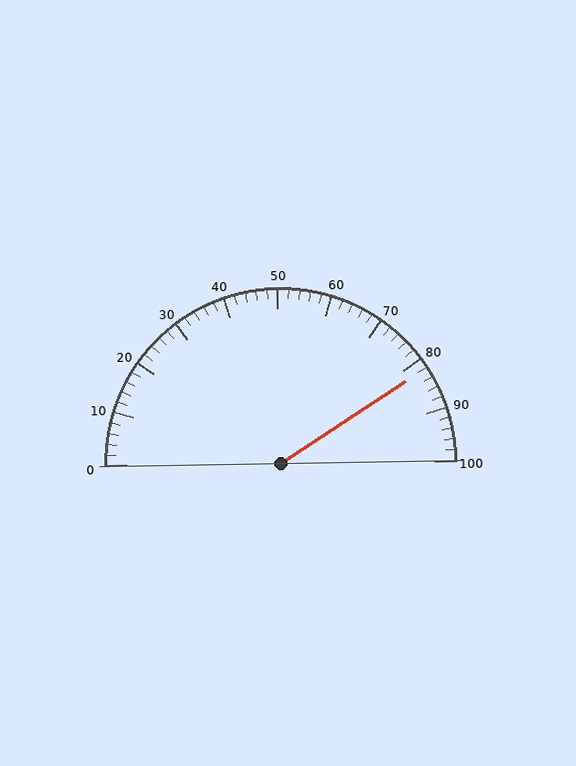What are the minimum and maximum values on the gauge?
The gauge ranges from 0 to 100.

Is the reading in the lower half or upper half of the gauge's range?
The reading is in the upper half of the range (0 to 100).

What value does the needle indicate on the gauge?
The needle indicates approximately 82.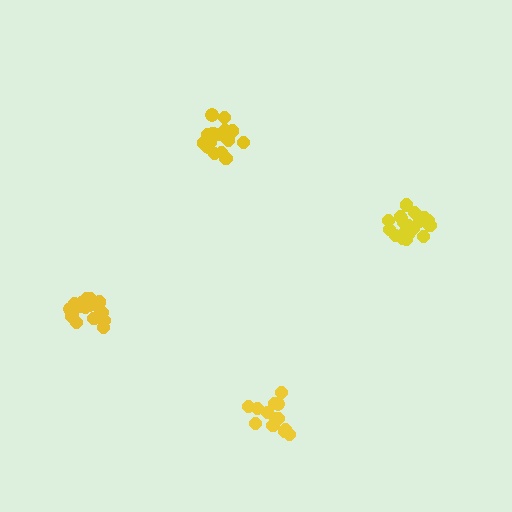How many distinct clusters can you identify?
There are 4 distinct clusters.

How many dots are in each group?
Group 1: 14 dots, Group 2: 19 dots, Group 3: 20 dots, Group 4: 19 dots (72 total).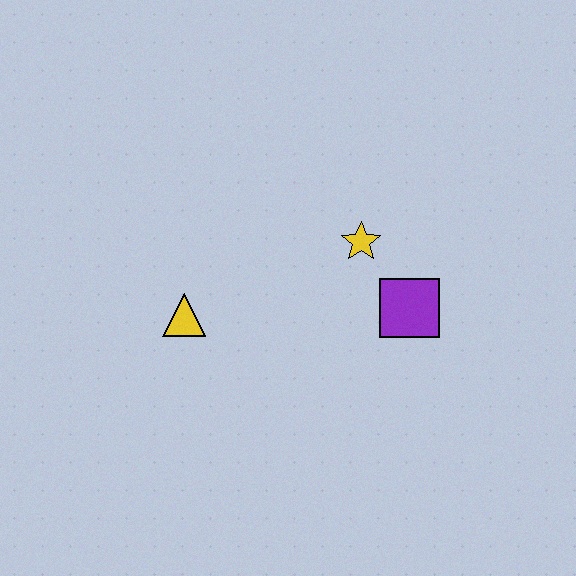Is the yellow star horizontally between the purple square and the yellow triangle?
Yes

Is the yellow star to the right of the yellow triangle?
Yes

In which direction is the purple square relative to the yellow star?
The purple square is below the yellow star.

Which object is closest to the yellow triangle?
The yellow star is closest to the yellow triangle.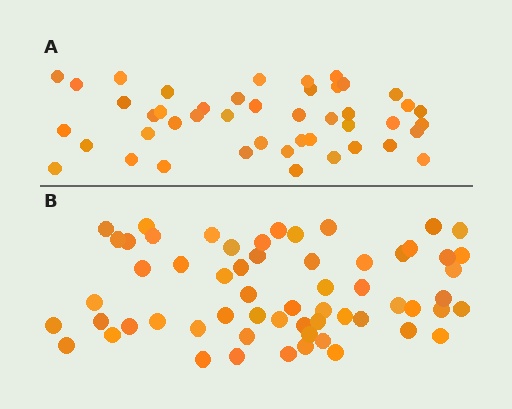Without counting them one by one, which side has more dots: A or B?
Region B (the bottom region) has more dots.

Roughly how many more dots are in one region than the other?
Region B has approximately 15 more dots than region A.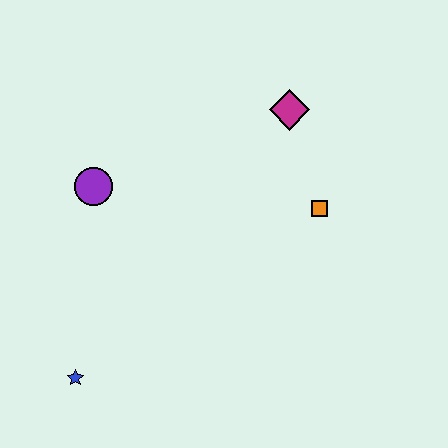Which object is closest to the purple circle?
The blue star is closest to the purple circle.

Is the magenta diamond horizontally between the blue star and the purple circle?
No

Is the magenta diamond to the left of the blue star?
No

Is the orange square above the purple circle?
No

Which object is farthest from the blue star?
The magenta diamond is farthest from the blue star.